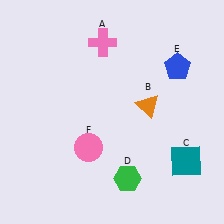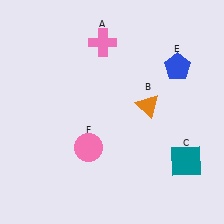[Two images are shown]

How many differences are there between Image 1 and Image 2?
There is 1 difference between the two images.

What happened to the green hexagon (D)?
The green hexagon (D) was removed in Image 2. It was in the bottom-right area of Image 1.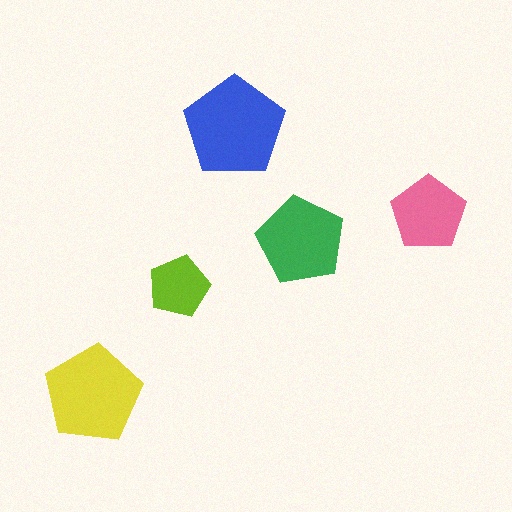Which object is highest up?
The blue pentagon is topmost.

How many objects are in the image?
There are 5 objects in the image.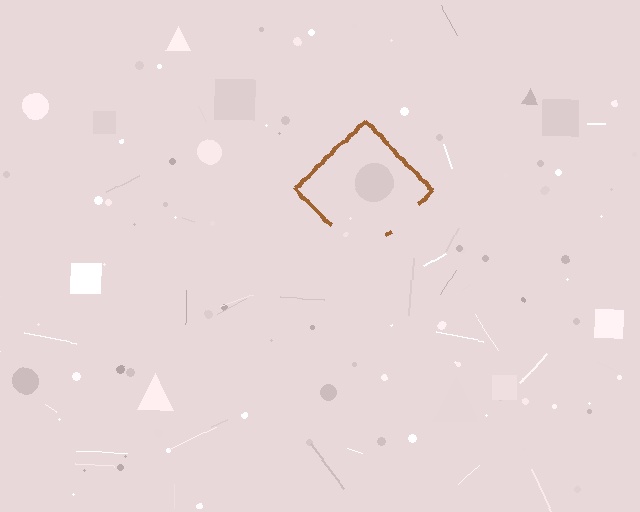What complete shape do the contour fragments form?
The contour fragments form a diamond.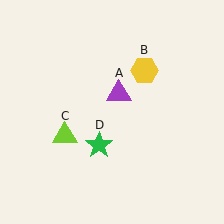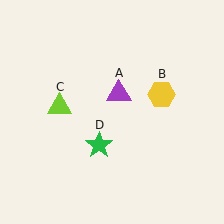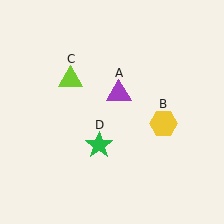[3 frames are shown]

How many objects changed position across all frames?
2 objects changed position: yellow hexagon (object B), lime triangle (object C).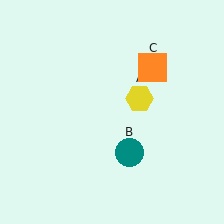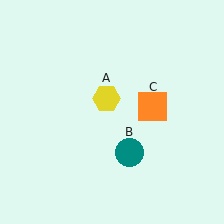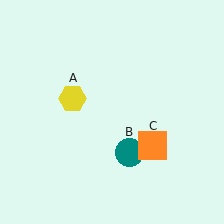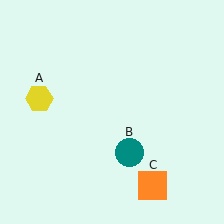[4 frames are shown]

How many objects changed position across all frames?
2 objects changed position: yellow hexagon (object A), orange square (object C).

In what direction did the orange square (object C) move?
The orange square (object C) moved down.